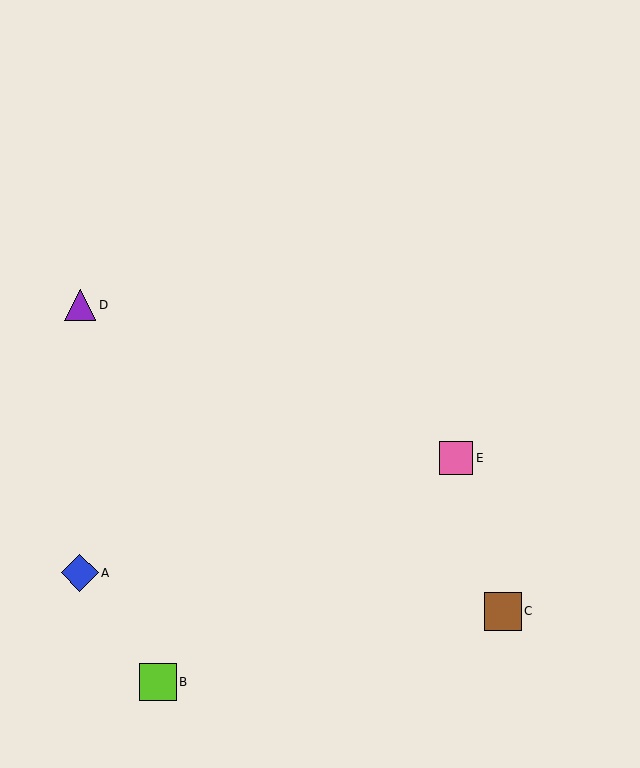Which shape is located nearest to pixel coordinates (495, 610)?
The brown square (labeled C) at (503, 611) is nearest to that location.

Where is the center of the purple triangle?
The center of the purple triangle is at (80, 305).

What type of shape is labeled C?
Shape C is a brown square.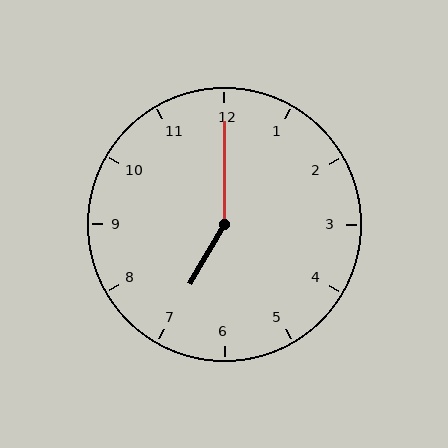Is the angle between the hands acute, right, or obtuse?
It is obtuse.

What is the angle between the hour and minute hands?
Approximately 150 degrees.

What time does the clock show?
7:00.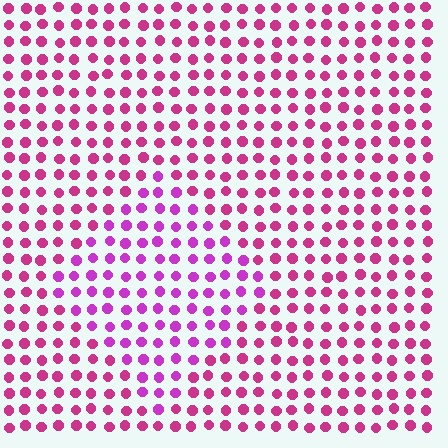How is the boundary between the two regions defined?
The boundary is defined purely by a slight shift in hue (about 27 degrees). Spacing, size, and orientation are identical on both sides.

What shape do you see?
I see a diamond.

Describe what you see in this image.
The image is filled with small magenta elements in a uniform arrangement. A diamond-shaped region is visible where the elements are tinted to a slightly different hue, forming a subtle color boundary.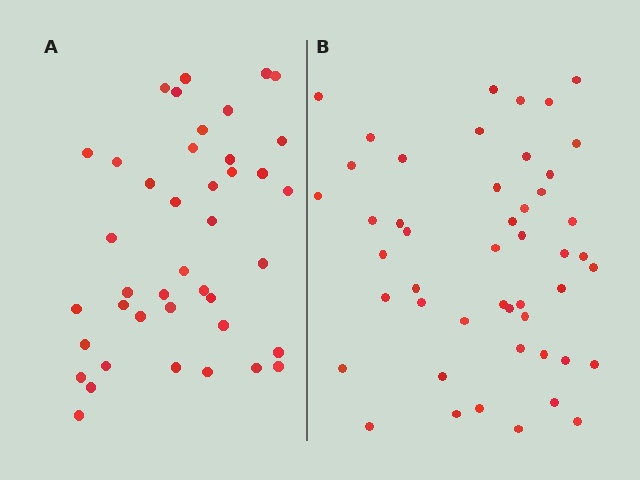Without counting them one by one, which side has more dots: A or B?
Region B (the right region) has more dots.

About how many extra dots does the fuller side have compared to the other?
Region B has roughly 8 or so more dots than region A.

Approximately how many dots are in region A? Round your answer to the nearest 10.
About 40 dots. (The exact count is 41, which rounds to 40.)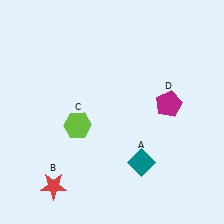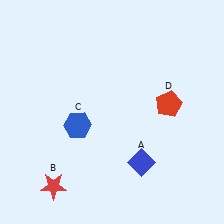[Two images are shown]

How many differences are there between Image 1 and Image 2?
There are 3 differences between the two images.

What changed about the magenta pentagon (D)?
In Image 1, D is magenta. In Image 2, it changed to red.